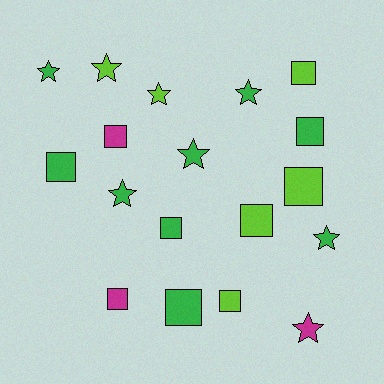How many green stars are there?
There are 5 green stars.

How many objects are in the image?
There are 18 objects.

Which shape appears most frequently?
Square, with 10 objects.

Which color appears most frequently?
Green, with 9 objects.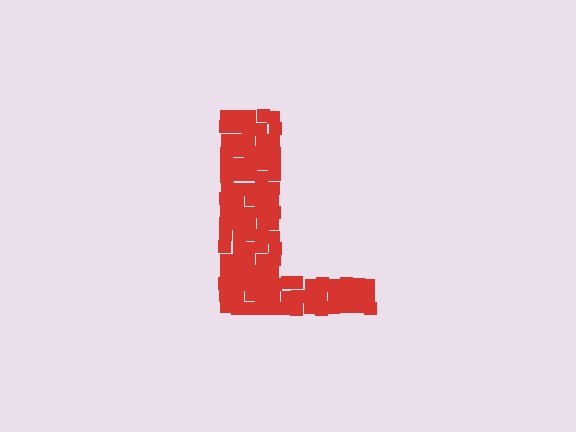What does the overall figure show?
The overall figure shows the letter L.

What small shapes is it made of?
It is made of small squares.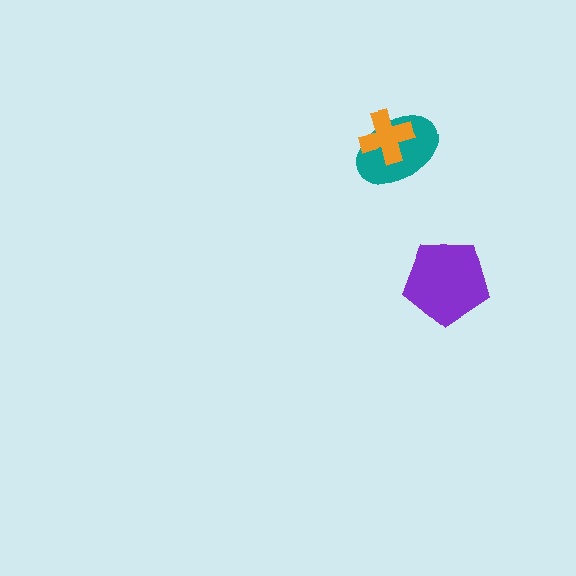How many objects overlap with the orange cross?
1 object overlaps with the orange cross.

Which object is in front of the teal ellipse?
The orange cross is in front of the teal ellipse.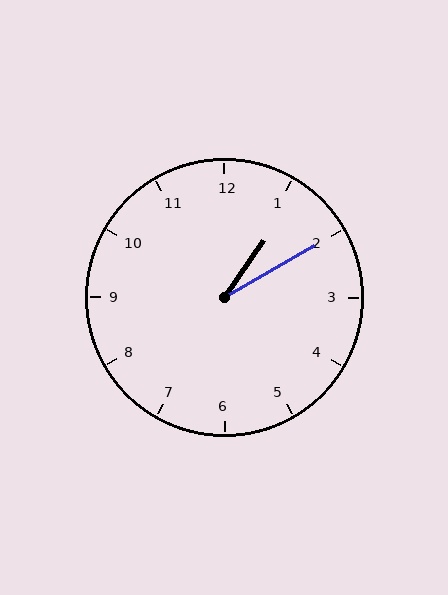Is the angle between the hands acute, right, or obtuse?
It is acute.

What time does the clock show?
1:10.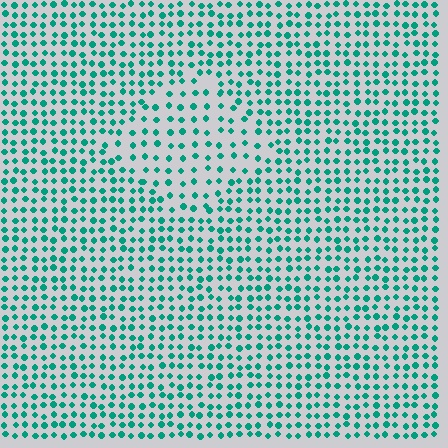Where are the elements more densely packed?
The elements are more densely packed outside the diamond boundary.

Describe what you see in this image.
The image contains small teal elements arranged at two different densities. A diamond-shaped region is visible where the elements are less densely packed than the surrounding area.